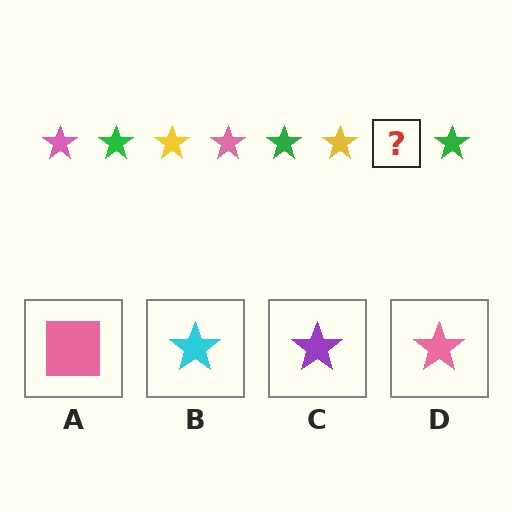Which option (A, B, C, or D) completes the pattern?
D.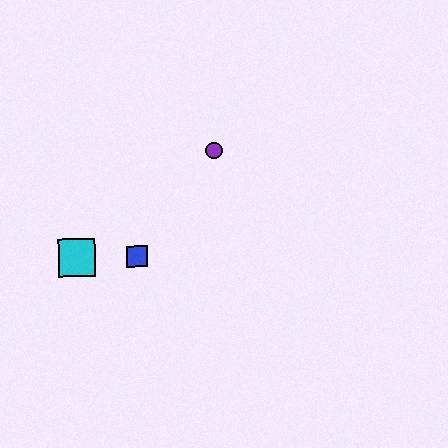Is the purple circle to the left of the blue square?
No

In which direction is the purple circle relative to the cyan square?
The purple circle is to the right of the cyan square.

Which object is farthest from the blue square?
The purple circle is farthest from the blue square.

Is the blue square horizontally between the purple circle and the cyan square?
Yes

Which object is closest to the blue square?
The cyan square is closest to the blue square.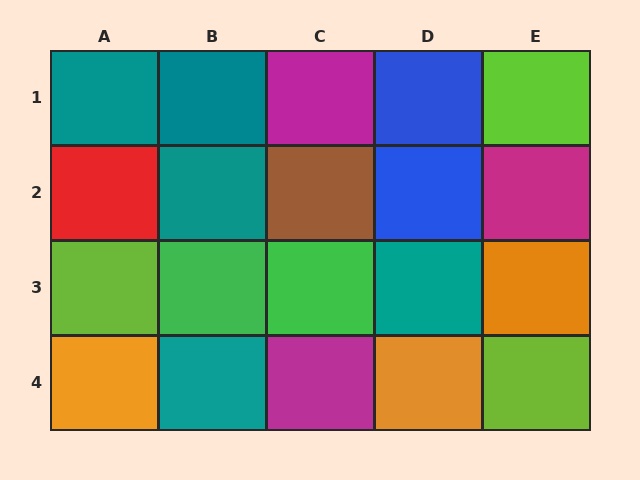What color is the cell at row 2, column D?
Blue.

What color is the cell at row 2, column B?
Teal.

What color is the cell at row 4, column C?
Magenta.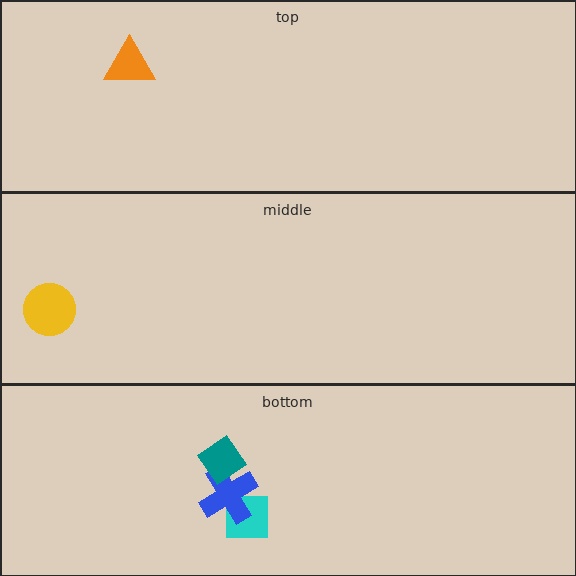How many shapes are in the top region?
1.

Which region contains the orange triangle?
The top region.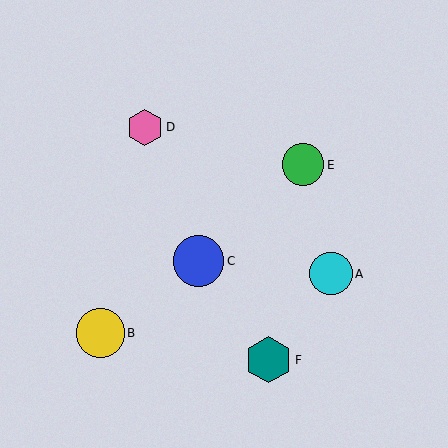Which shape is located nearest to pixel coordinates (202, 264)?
The blue circle (labeled C) at (199, 261) is nearest to that location.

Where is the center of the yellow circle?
The center of the yellow circle is at (100, 333).